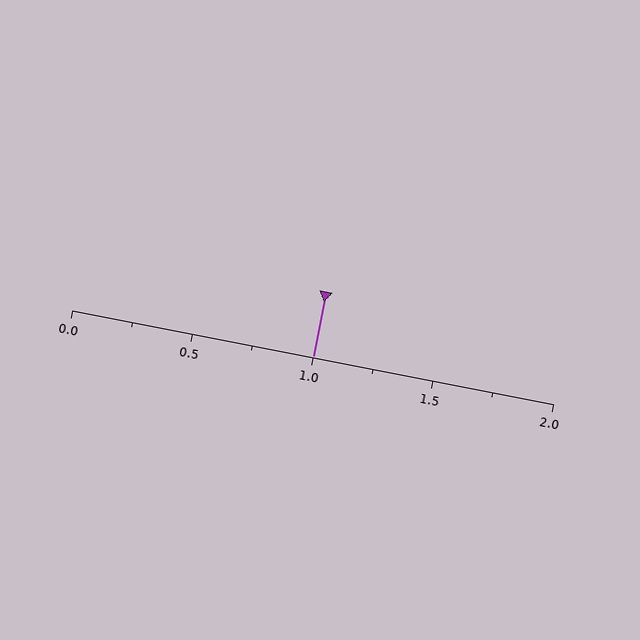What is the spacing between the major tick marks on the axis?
The major ticks are spaced 0.5 apart.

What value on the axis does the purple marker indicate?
The marker indicates approximately 1.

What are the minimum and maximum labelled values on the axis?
The axis runs from 0.0 to 2.0.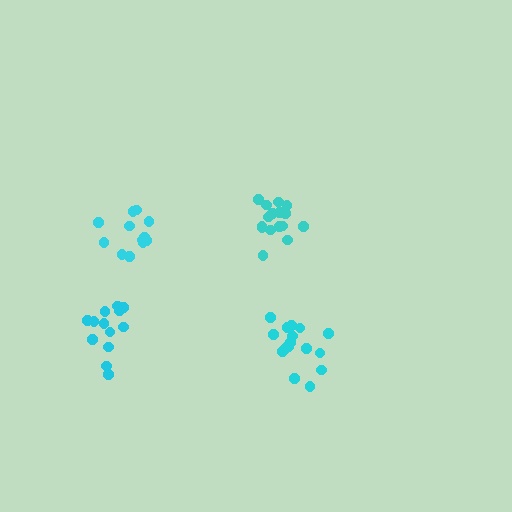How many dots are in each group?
Group 1: 17 dots, Group 2: 13 dots, Group 3: 16 dots, Group 4: 12 dots (58 total).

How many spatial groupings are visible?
There are 4 spatial groupings.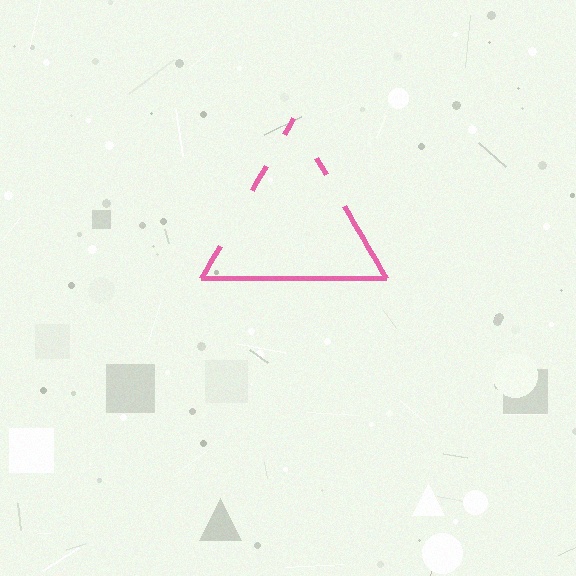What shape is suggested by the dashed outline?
The dashed outline suggests a triangle.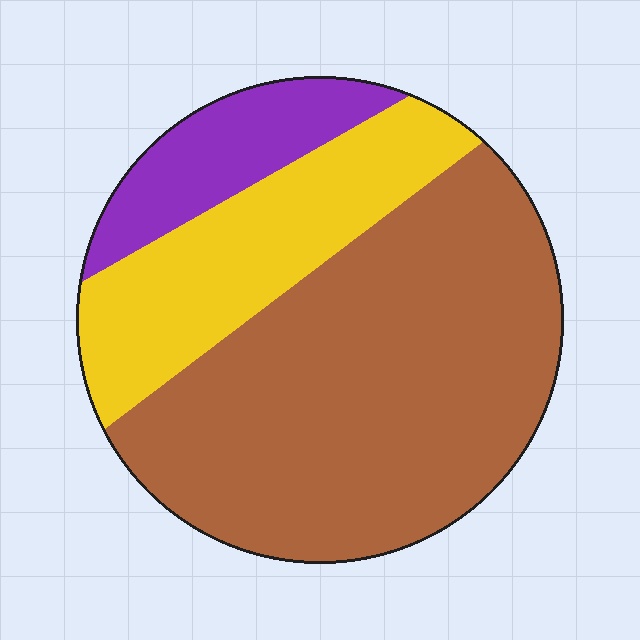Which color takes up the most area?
Brown, at roughly 60%.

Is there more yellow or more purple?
Yellow.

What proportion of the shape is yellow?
Yellow takes up between a sixth and a third of the shape.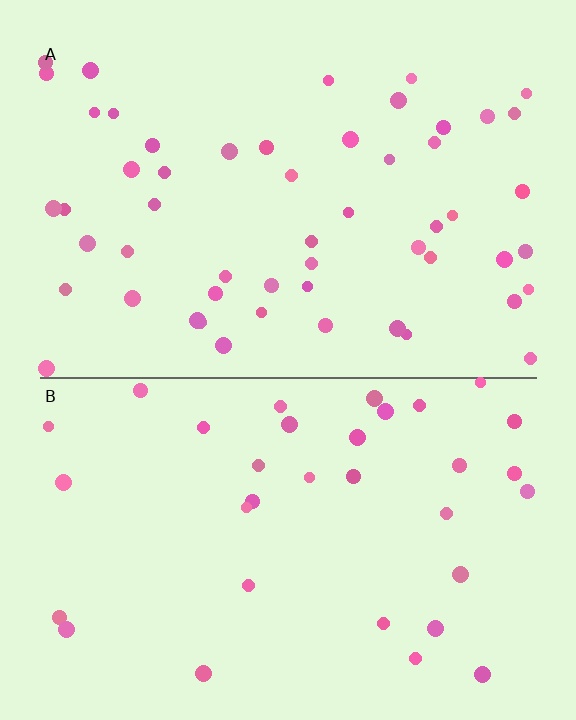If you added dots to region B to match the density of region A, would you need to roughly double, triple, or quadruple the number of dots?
Approximately double.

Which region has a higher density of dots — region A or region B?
A (the top).